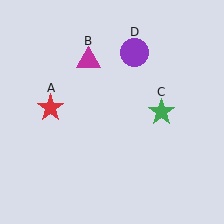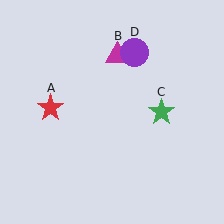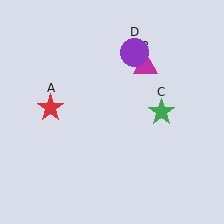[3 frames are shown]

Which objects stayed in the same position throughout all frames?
Red star (object A) and green star (object C) and purple circle (object D) remained stationary.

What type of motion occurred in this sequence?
The magenta triangle (object B) rotated clockwise around the center of the scene.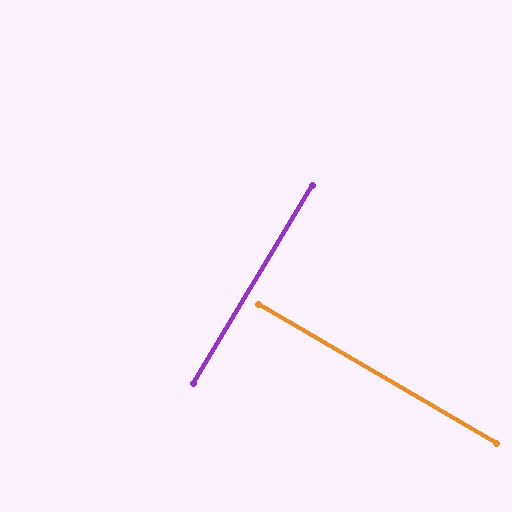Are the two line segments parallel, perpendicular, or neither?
Perpendicular — they meet at approximately 90°.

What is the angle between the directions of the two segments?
Approximately 90 degrees.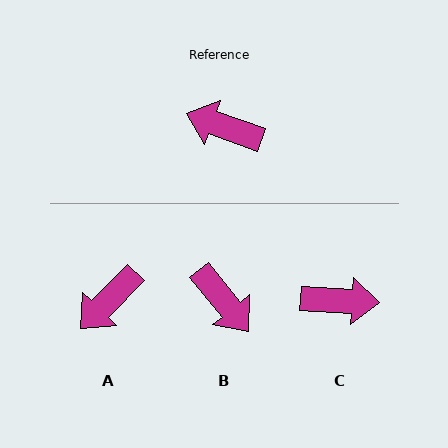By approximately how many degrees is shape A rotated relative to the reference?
Approximately 65 degrees counter-clockwise.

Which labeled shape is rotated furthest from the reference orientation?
C, about 163 degrees away.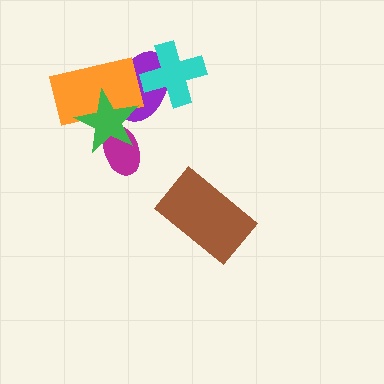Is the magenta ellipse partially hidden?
Yes, it is partially covered by another shape.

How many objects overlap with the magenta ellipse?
1 object overlaps with the magenta ellipse.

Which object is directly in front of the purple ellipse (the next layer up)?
The orange rectangle is directly in front of the purple ellipse.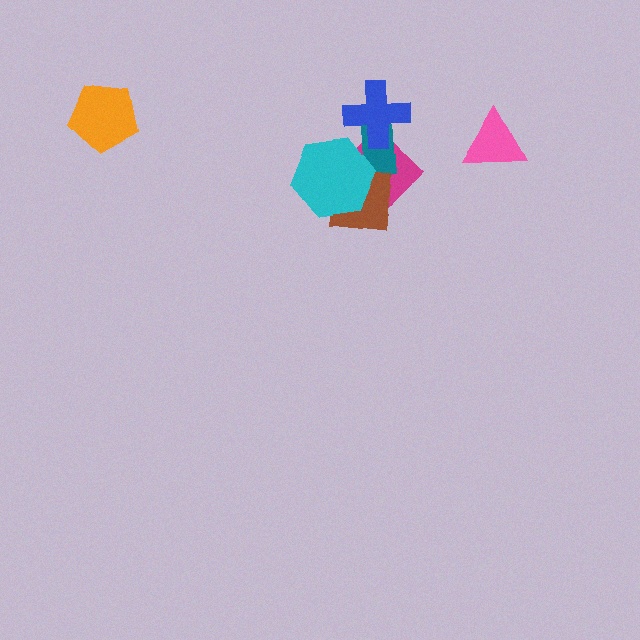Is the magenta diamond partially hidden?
Yes, it is partially covered by another shape.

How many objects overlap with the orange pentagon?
0 objects overlap with the orange pentagon.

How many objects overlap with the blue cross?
2 objects overlap with the blue cross.